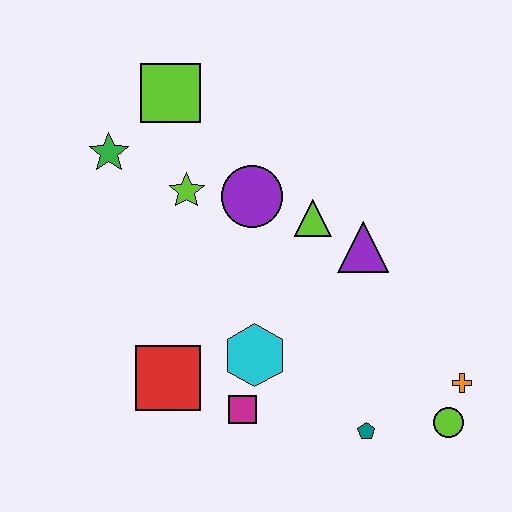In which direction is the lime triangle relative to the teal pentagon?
The lime triangle is above the teal pentagon.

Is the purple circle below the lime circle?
No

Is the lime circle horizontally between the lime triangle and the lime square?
No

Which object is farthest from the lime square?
The lime circle is farthest from the lime square.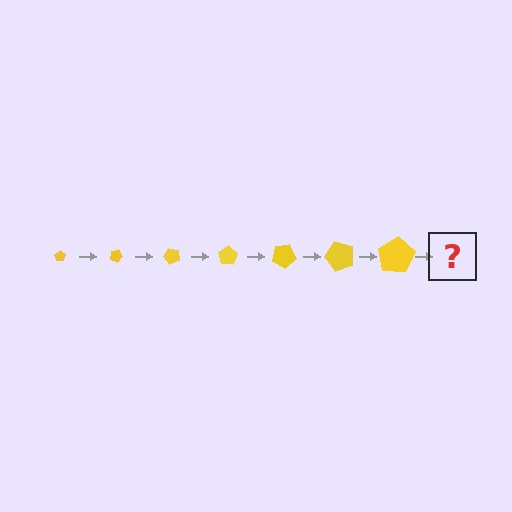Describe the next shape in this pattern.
It should be a pentagon, larger than the previous one and rotated 175 degrees from the start.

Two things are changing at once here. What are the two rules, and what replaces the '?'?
The two rules are that the pentagon grows larger each step and it rotates 25 degrees each step. The '?' should be a pentagon, larger than the previous one and rotated 175 degrees from the start.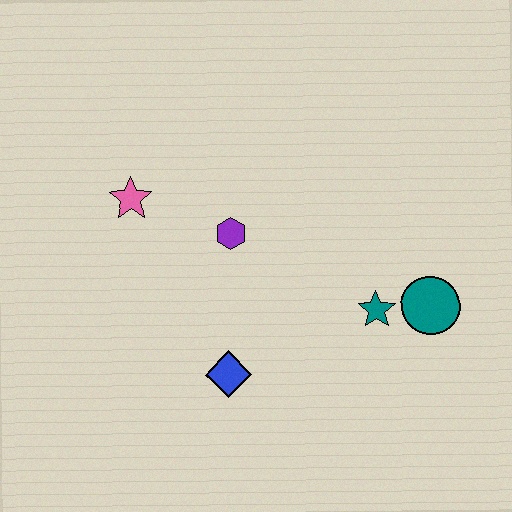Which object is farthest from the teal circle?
The pink star is farthest from the teal circle.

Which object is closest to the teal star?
The teal circle is closest to the teal star.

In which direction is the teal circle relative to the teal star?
The teal circle is to the right of the teal star.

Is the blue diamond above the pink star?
No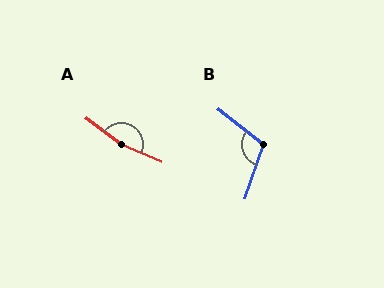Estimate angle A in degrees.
Approximately 166 degrees.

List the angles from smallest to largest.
B (109°), A (166°).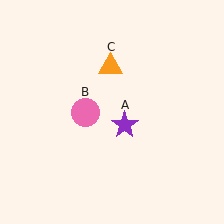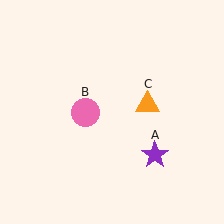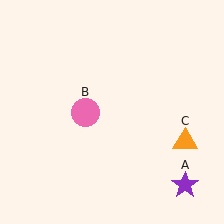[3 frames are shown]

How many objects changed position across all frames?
2 objects changed position: purple star (object A), orange triangle (object C).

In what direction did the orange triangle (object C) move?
The orange triangle (object C) moved down and to the right.